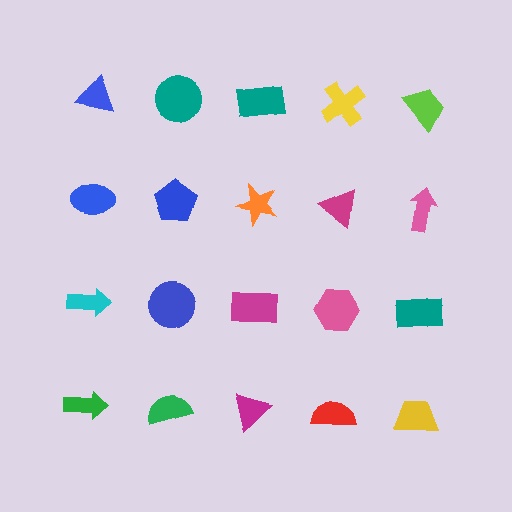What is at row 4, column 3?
A magenta triangle.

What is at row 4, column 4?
A red semicircle.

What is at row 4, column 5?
A yellow trapezoid.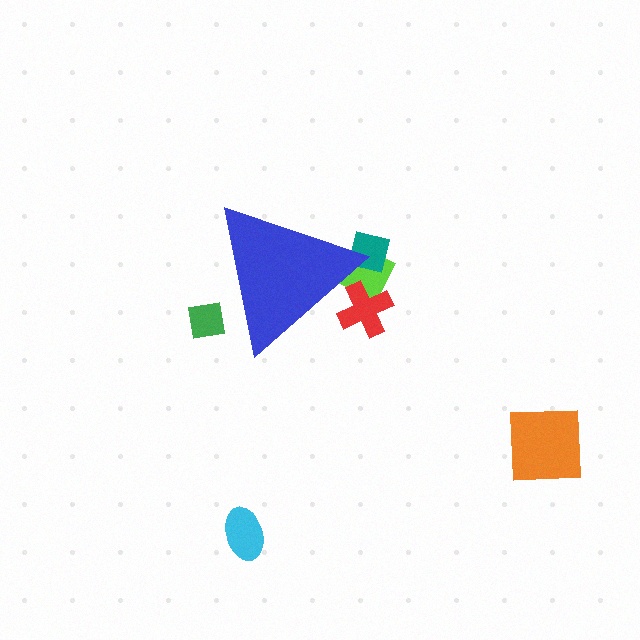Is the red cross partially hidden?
Yes, the red cross is partially hidden behind the blue triangle.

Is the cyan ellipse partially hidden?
No, the cyan ellipse is fully visible.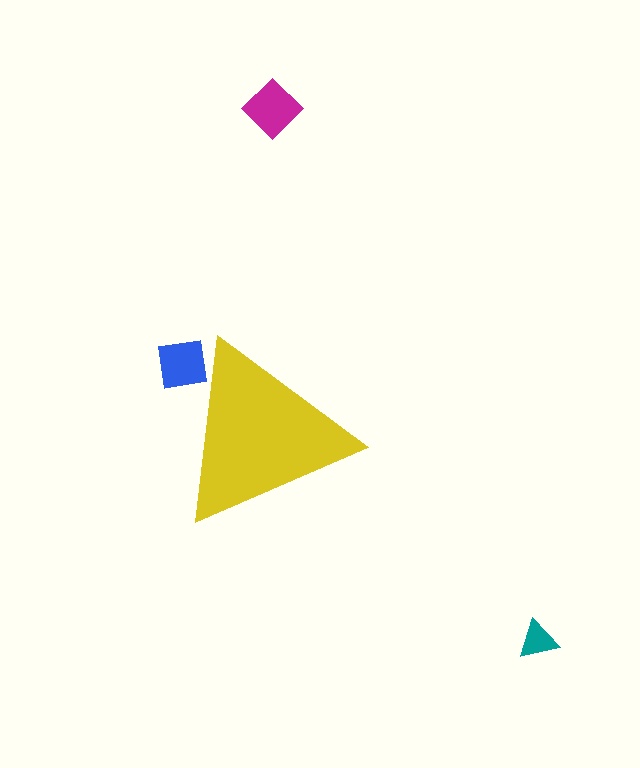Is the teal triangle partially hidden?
No, the teal triangle is fully visible.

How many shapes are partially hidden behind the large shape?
1 shape is partially hidden.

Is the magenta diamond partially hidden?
No, the magenta diamond is fully visible.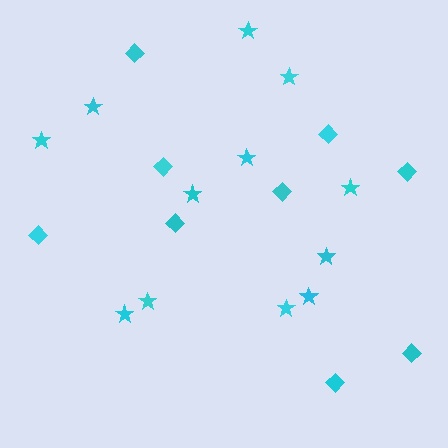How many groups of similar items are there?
There are 2 groups: one group of stars (12) and one group of diamonds (9).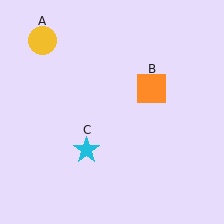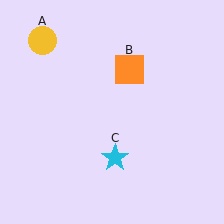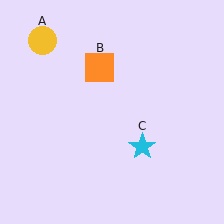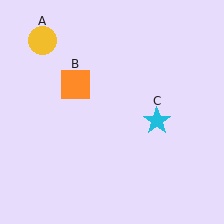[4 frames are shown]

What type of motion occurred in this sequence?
The orange square (object B), cyan star (object C) rotated counterclockwise around the center of the scene.